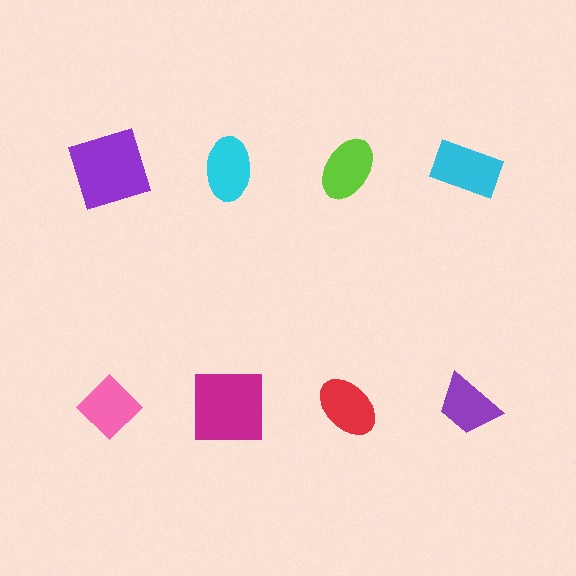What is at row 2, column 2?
A magenta square.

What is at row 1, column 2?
A cyan ellipse.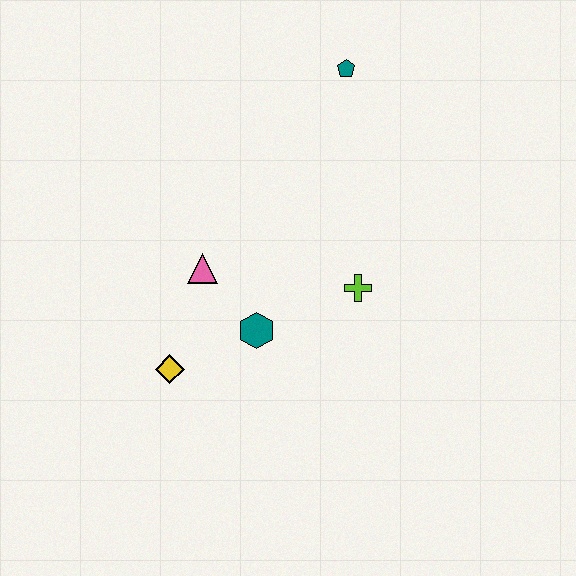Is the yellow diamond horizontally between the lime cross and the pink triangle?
No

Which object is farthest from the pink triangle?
The teal pentagon is farthest from the pink triangle.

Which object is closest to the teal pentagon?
The lime cross is closest to the teal pentagon.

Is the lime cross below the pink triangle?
Yes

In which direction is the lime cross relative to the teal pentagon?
The lime cross is below the teal pentagon.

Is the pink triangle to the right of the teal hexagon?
No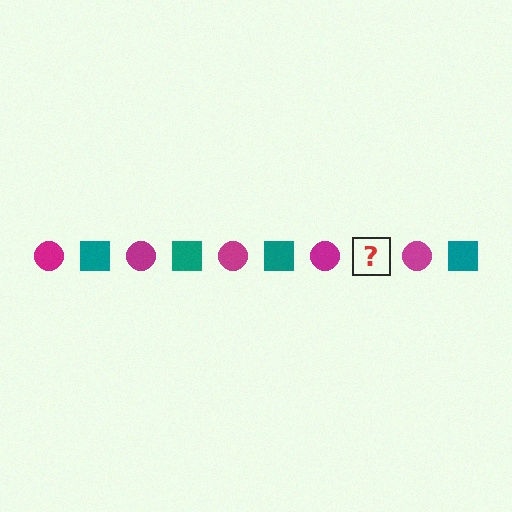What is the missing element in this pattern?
The missing element is a teal square.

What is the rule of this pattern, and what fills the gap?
The rule is that the pattern alternates between magenta circle and teal square. The gap should be filled with a teal square.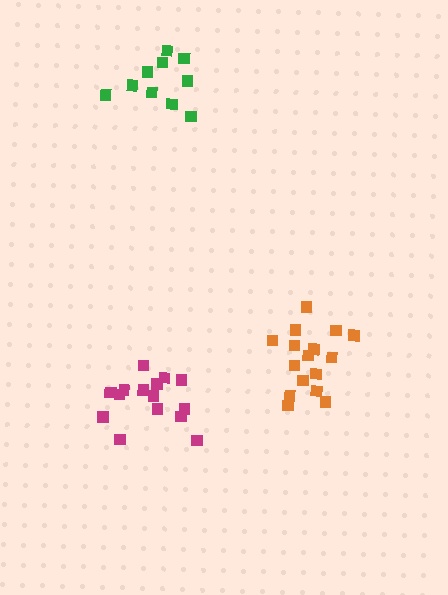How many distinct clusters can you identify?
There are 3 distinct clusters.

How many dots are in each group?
Group 1: 15 dots, Group 2: 10 dots, Group 3: 16 dots (41 total).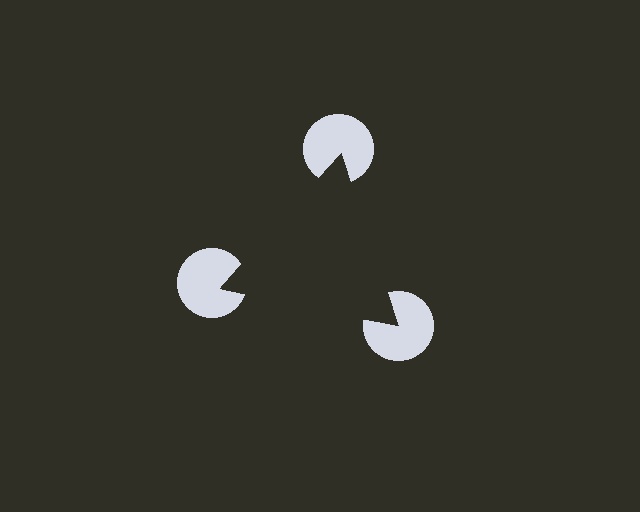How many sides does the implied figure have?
3 sides.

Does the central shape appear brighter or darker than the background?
It typically appears slightly darker than the background, even though no actual brightness change is drawn.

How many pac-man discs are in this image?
There are 3 — one at each vertex of the illusory triangle.